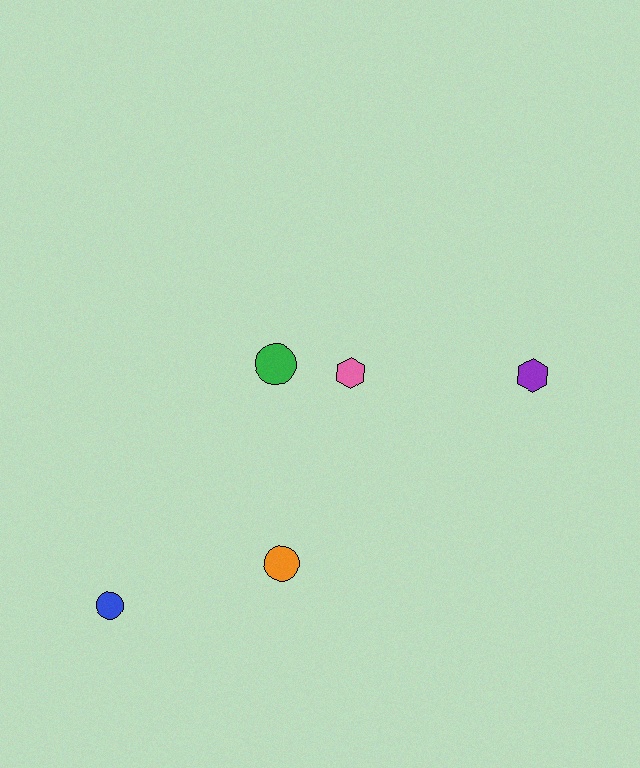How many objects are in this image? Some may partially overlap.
There are 5 objects.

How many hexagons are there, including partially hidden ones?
There are 2 hexagons.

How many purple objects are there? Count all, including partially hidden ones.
There is 1 purple object.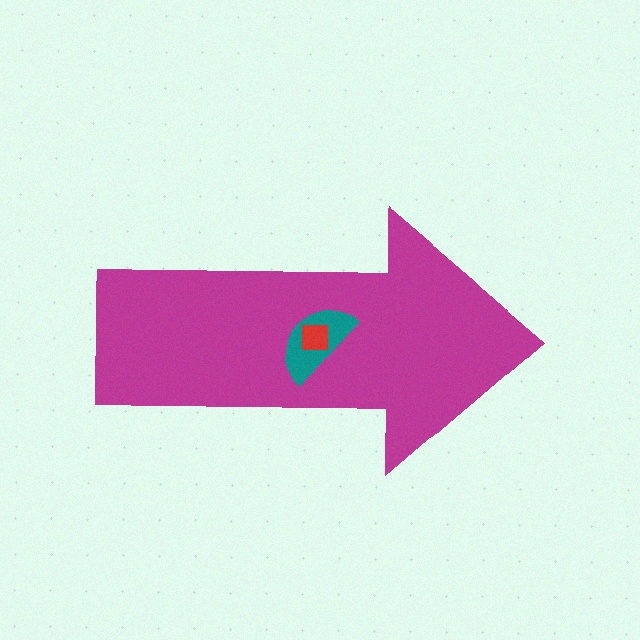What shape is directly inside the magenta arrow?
The teal semicircle.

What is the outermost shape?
The magenta arrow.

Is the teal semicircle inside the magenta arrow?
Yes.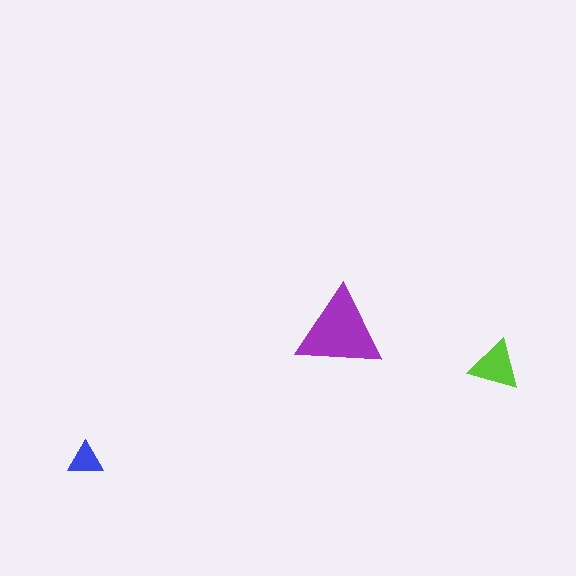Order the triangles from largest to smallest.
the purple one, the lime one, the blue one.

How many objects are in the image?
There are 3 objects in the image.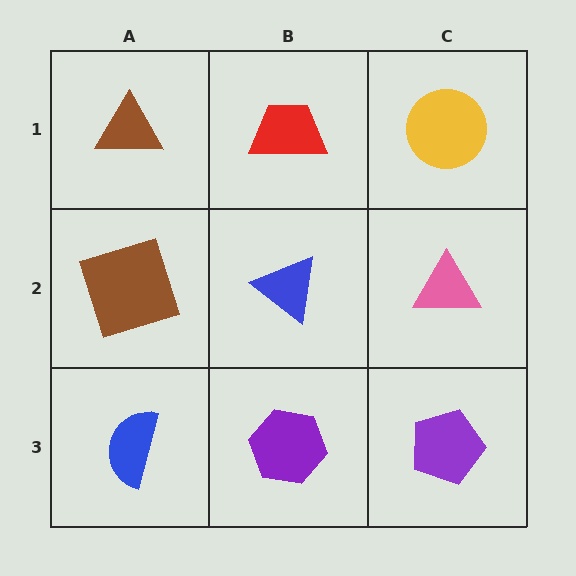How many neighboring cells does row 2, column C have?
3.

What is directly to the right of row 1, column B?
A yellow circle.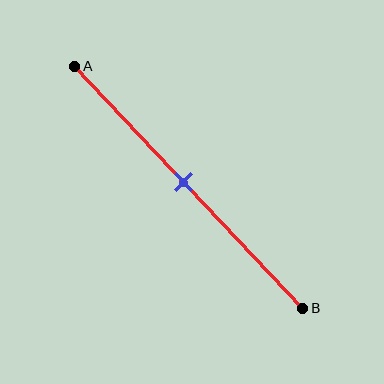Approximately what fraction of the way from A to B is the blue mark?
The blue mark is approximately 50% of the way from A to B.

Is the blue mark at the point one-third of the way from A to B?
No, the mark is at about 50% from A, not at the 33% one-third point.